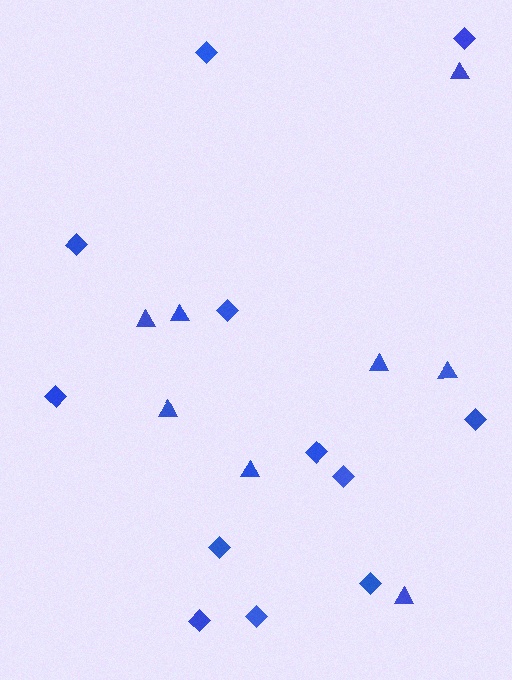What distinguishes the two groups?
There are 2 groups: one group of diamonds (12) and one group of triangles (8).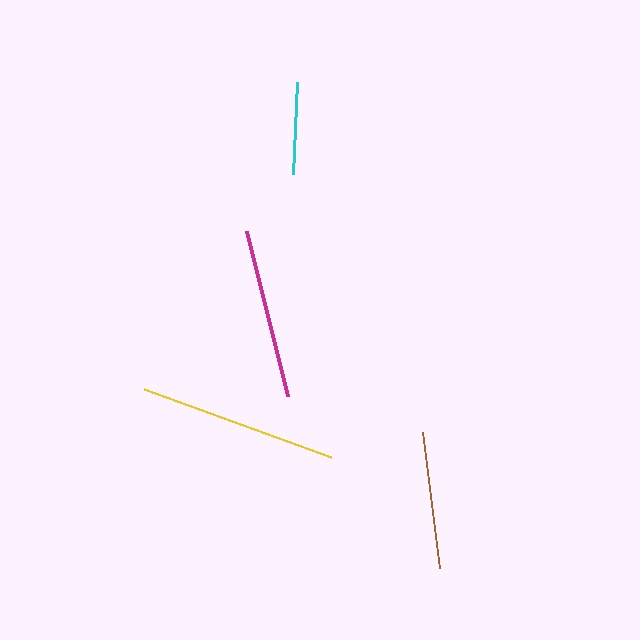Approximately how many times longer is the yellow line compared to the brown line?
The yellow line is approximately 1.4 times the length of the brown line.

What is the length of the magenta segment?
The magenta segment is approximately 170 pixels long.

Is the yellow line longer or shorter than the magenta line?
The yellow line is longer than the magenta line.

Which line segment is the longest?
The yellow line is the longest at approximately 199 pixels.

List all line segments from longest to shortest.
From longest to shortest: yellow, magenta, brown, cyan.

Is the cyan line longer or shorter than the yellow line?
The yellow line is longer than the cyan line.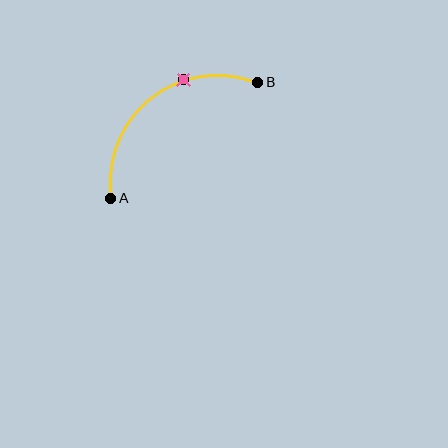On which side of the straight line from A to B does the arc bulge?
The arc bulges above and to the left of the straight line connecting A and B.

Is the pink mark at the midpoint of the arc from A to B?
No. The pink mark lies on the arc but is closer to endpoint B. The arc midpoint would be at the point on the curve equidistant along the arc from both A and B.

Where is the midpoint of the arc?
The arc midpoint is the point on the curve farthest from the straight line joining A and B. It sits above and to the left of that line.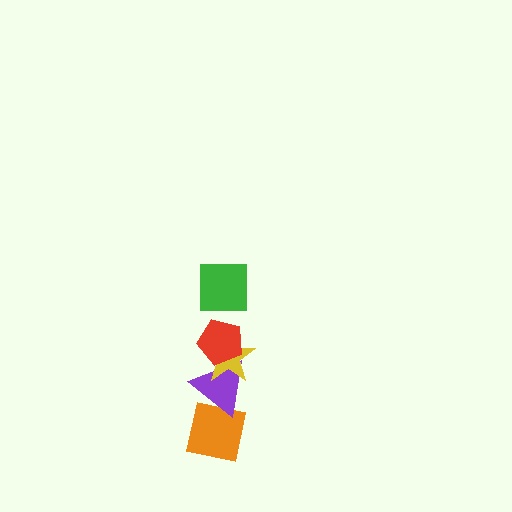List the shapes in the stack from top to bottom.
From top to bottom: the green square, the red pentagon, the yellow star, the purple triangle, the orange square.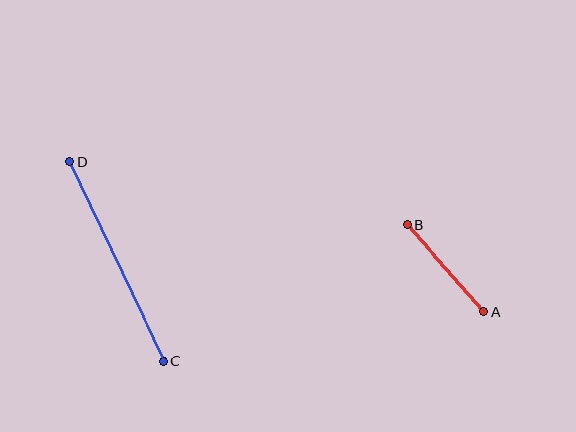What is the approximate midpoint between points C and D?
The midpoint is at approximately (117, 261) pixels.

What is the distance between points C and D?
The distance is approximately 220 pixels.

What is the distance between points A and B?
The distance is approximately 115 pixels.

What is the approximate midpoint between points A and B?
The midpoint is at approximately (445, 268) pixels.